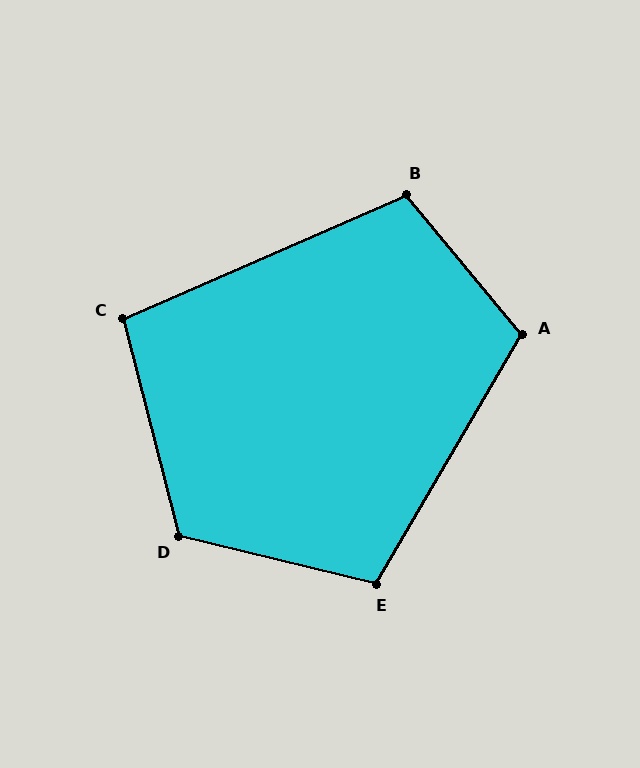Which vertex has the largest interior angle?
D, at approximately 118 degrees.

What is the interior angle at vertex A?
Approximately 110 degrees (obtuse).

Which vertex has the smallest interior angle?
C, at approximately 99 degrees.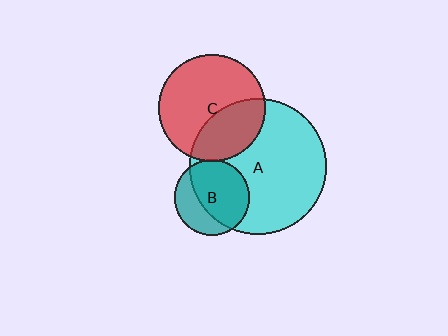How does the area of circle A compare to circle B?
Approximately 3.2 times.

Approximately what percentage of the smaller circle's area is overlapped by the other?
Approximately 65%.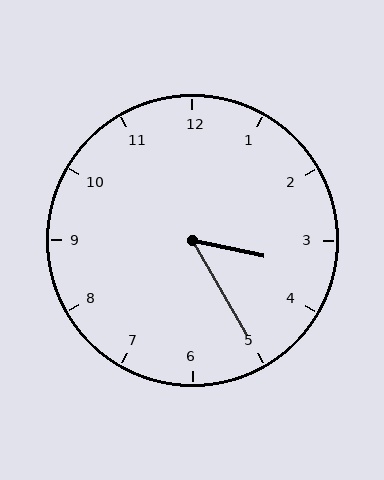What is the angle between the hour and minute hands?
Approximately 48 degrees.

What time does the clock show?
3:25.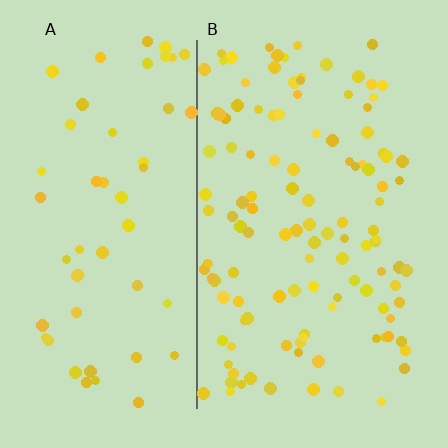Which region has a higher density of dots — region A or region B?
B (the right).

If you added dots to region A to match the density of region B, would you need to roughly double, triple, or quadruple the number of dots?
Approximately double.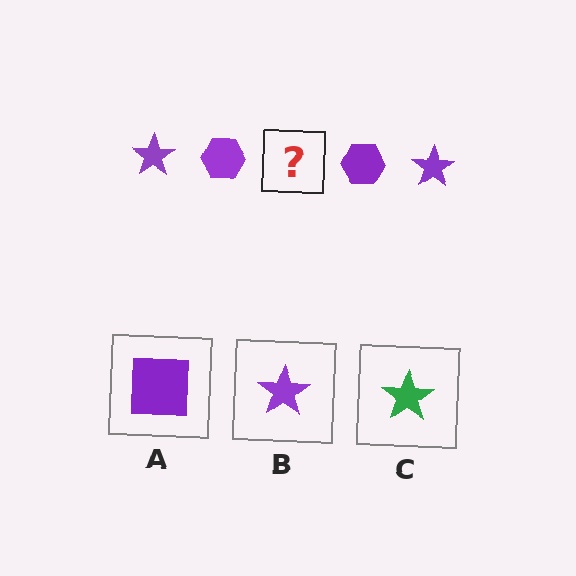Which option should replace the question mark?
Option B.